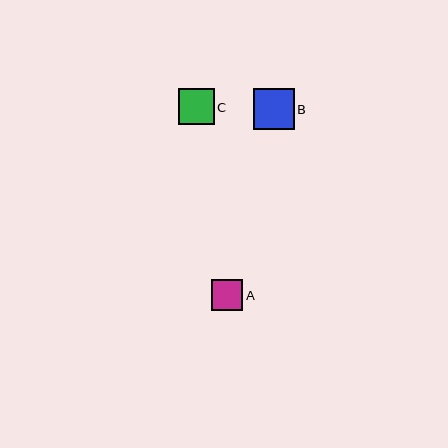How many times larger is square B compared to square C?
Square B is approximately 1.1 times the size of square C.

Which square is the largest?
Square B is the largest with a size of approximately 41 pixels.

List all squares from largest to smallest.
From largest to smallest: B, C, A.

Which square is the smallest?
Square A is the smallest with a size of approximately 31 pixels.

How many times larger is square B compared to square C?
Square B is approximately 1.1 times the size of square C.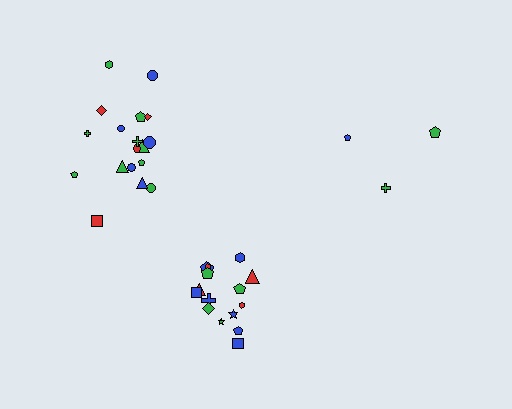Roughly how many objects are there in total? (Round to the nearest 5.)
Roughly 35 objects in total.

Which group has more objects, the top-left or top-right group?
The top-left group.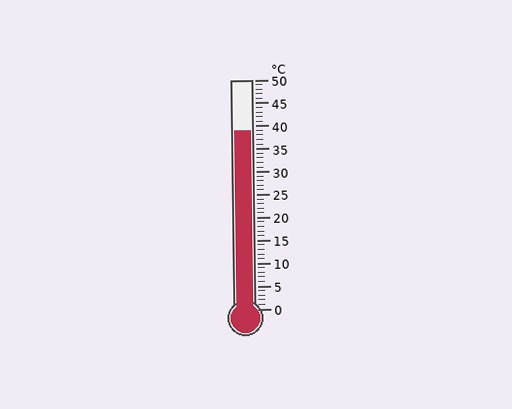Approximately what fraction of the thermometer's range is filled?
The thermometer is filled to approximately 80% of its range.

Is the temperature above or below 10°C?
The temperature is above 10°C.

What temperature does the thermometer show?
The thermometer shows approximately 39°C.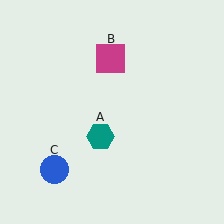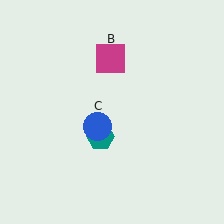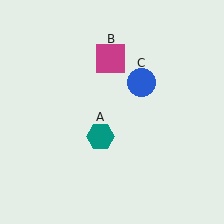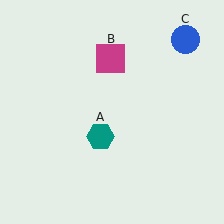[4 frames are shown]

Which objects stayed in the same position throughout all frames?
Teal hexagon (object A) and magenta square (object B) remained stationary.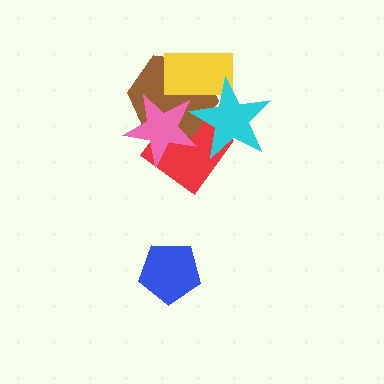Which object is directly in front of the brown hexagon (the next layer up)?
The yellow rectangle is directly in front of the brown hexagon.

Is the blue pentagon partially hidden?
No, no other shape covers it.